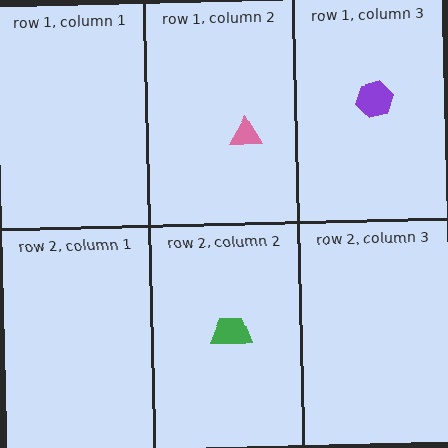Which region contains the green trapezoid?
The row 2, column 2 region.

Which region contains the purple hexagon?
The row 1, column 3 region.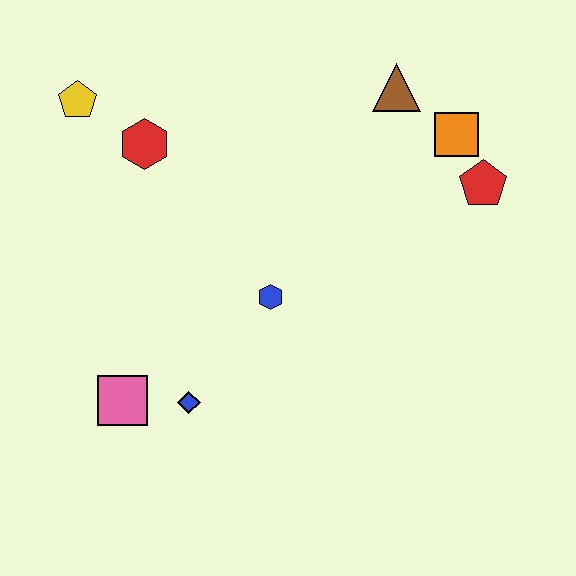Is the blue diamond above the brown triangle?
No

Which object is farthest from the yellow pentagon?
The red pentagon is farthest from the yellow pentagon.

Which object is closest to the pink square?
The blue diamond is closest to the pink square.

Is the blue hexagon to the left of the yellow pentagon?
No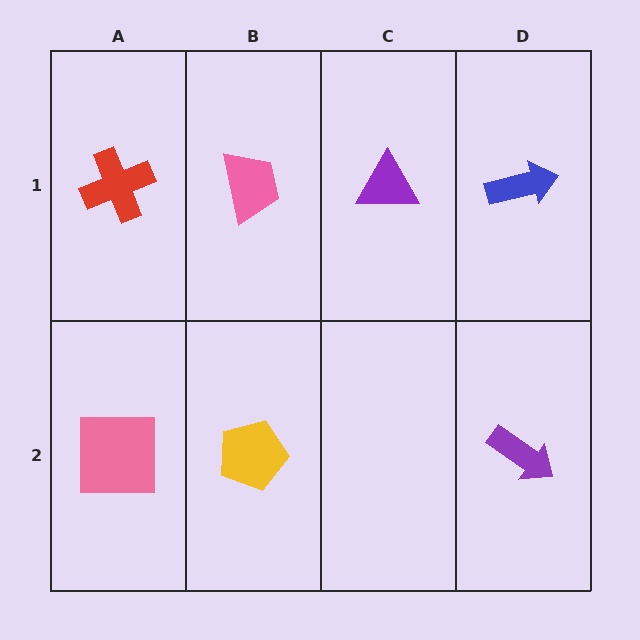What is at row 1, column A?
A red cross.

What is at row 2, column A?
A pink square.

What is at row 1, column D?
A blue arrow.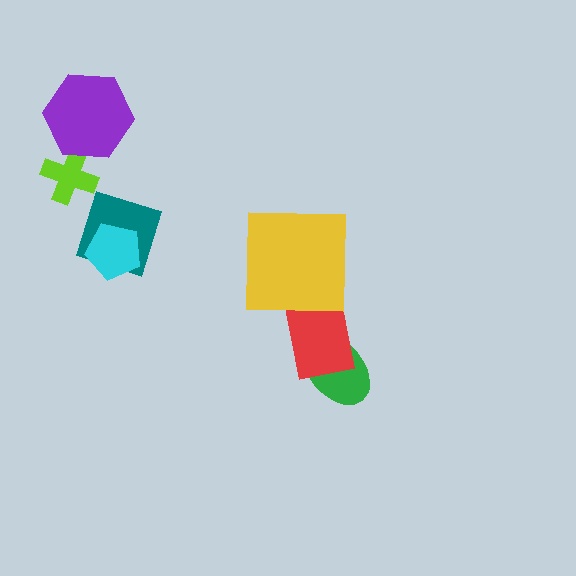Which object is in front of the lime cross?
The purple hexagon is in front of the lime cross.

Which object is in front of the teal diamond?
The cyan pentagon is in front of the teal diamond.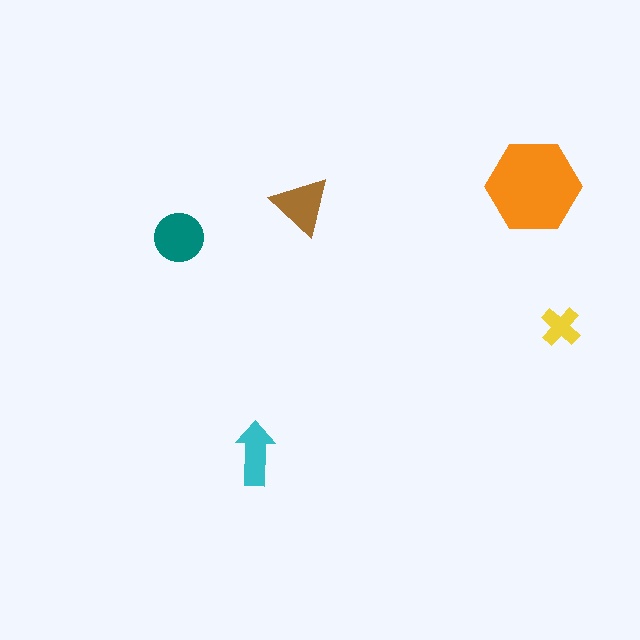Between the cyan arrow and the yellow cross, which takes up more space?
The cyan arrow.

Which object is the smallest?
The yellow cross.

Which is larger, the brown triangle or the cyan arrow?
The brown triangle.